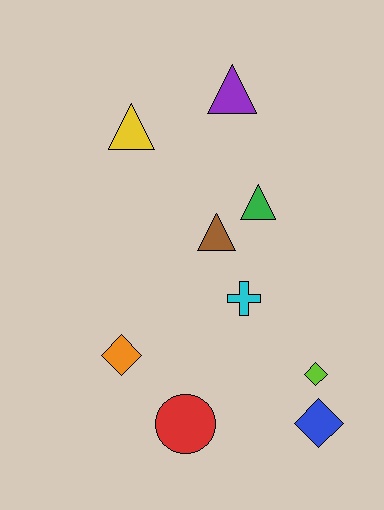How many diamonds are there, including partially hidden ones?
There are 3 diamonds.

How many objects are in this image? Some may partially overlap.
There are 9 objects.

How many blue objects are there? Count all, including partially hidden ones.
There is 1 blue object.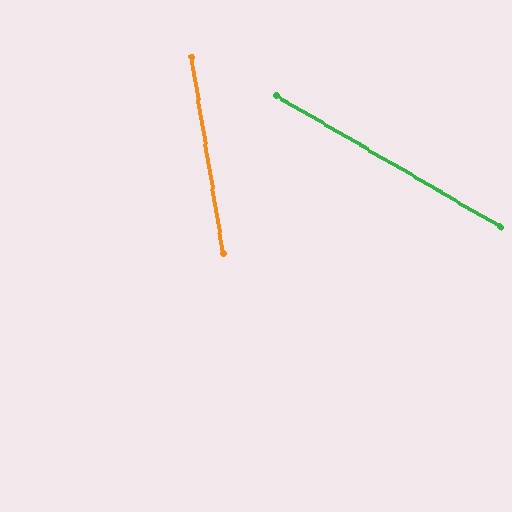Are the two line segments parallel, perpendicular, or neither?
Neither parallel nor perpendicular — they differ by about 50°.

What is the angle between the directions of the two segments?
Approximately 50 degrees.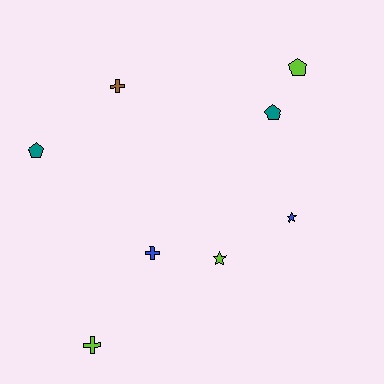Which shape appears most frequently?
Cross, with 3 objects.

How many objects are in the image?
There are 8 objects.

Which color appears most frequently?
Lime, with 3 objects.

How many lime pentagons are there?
There is 1 lime pentagon.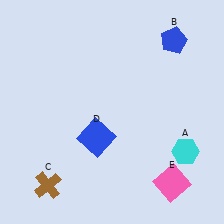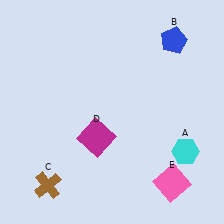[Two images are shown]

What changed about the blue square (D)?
In Image 1, D is blue. In Image 2, it changed to magenta.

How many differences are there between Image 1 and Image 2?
There is 1 difference between the two images.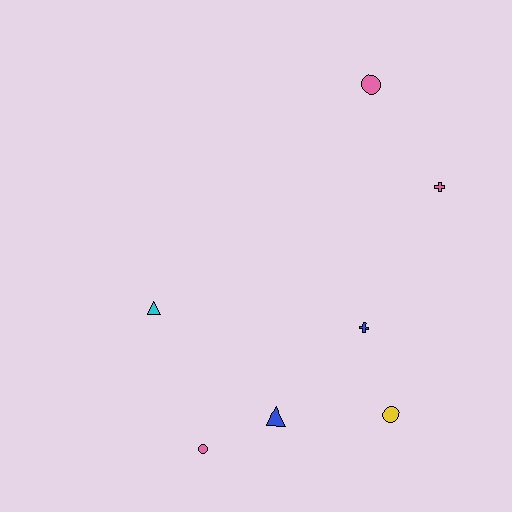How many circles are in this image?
There are 3 circles.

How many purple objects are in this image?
There are no purple objects.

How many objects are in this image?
There are 7 objects.